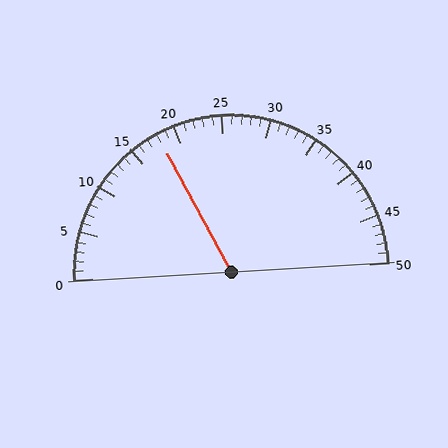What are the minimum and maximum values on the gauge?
The gauge ranges from 0 to 50.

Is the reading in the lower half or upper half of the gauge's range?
The reading is in the lower half of the range (0 to 50).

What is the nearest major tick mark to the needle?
The nearest major tick mark is 20.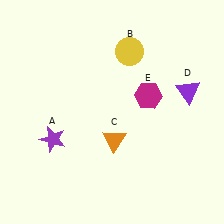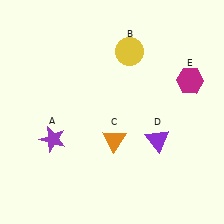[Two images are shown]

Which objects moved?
The objects that moved are: the purple triangle (D), the magenta hexagon (E).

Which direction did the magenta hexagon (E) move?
The magenta hexagon (E) moved right.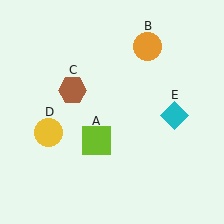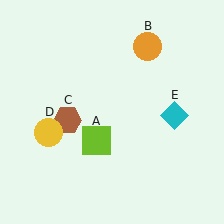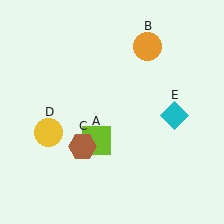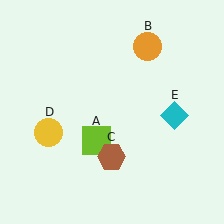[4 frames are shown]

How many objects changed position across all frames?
1 object changed position: brown hexagon (object C).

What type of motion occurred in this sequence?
The brown hexagon (object C) rotated counterclockwise around the center of the scene.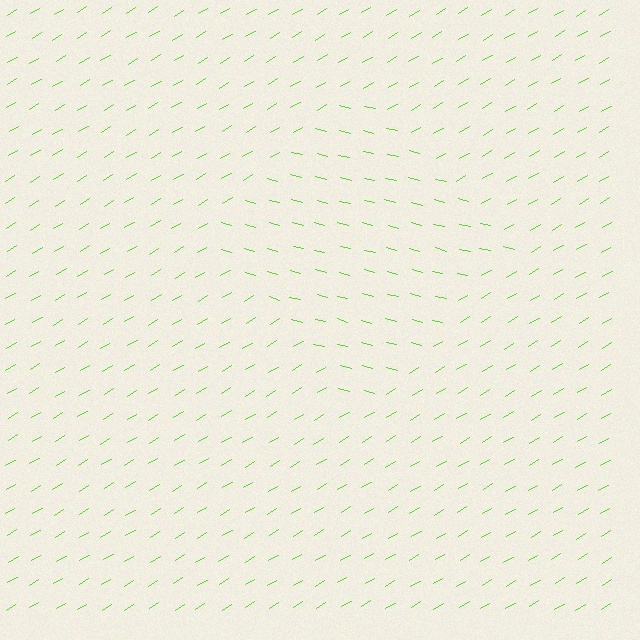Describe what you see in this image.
The image is filled with small lime line segments. A diamond region in the image has lines oriented differently from the surrounding lines, creating a visible texture boundary.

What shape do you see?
I see a diamond.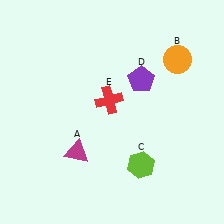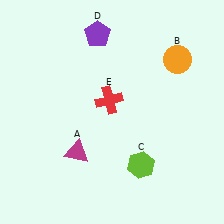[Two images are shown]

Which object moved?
The purple pentagon (D) moved up.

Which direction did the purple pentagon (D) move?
The purple pentagon (D) moved up.